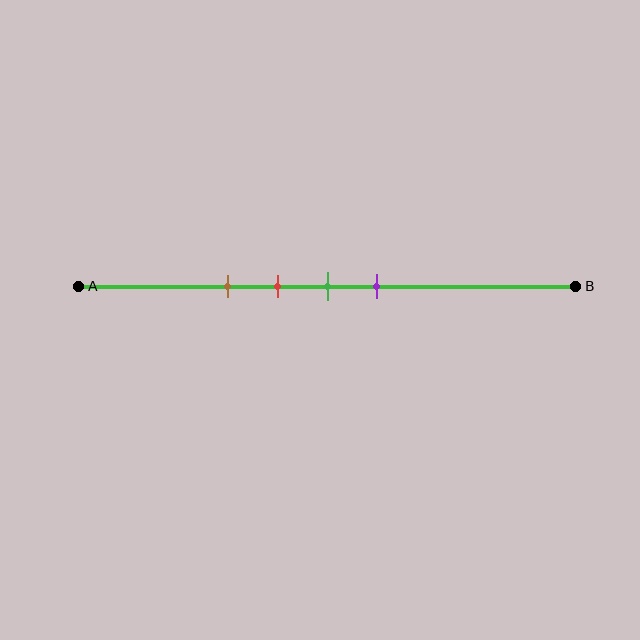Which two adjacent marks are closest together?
The red and green marks are the closest adjacent pair.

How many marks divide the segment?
There are 4 marks dividing the segment.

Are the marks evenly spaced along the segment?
Yes, the marks are approximately evenly spaced.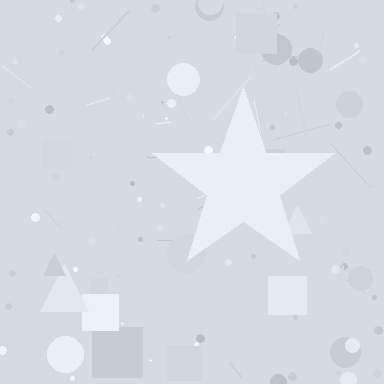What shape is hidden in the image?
A star is hidden in the image.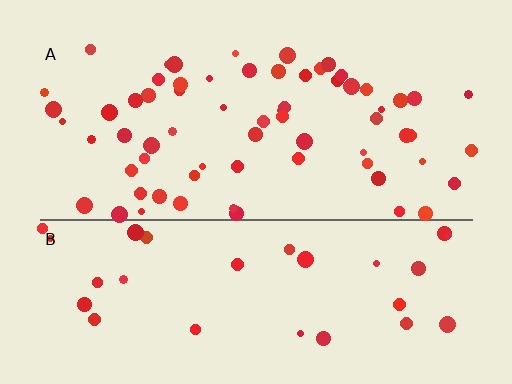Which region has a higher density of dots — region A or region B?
A (the top).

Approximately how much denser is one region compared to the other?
Approximately 2.1× — region A over region B.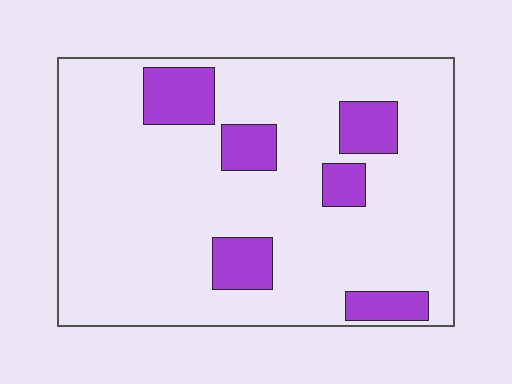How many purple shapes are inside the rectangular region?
6.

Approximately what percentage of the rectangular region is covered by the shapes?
Approximately 15%.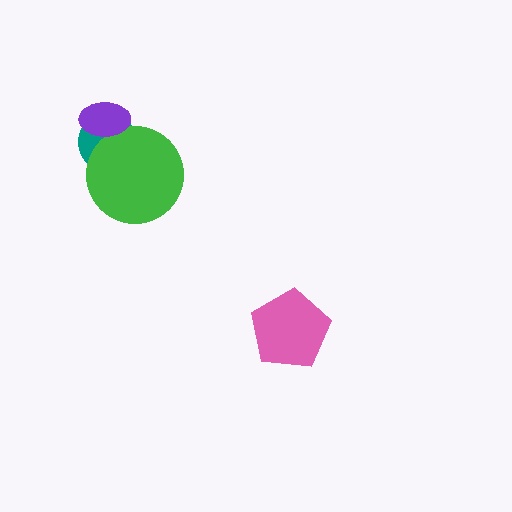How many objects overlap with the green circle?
2 objects overlap with the green circle.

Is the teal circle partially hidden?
Yes, it is partially covered by another shape.